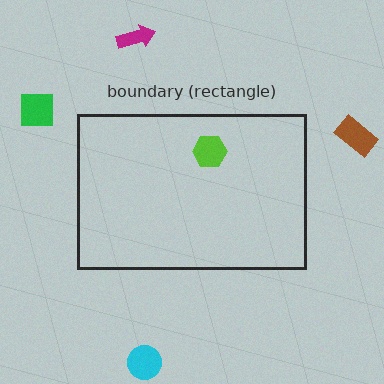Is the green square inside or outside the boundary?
Outside.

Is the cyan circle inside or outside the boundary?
Outside.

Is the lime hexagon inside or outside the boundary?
Inside.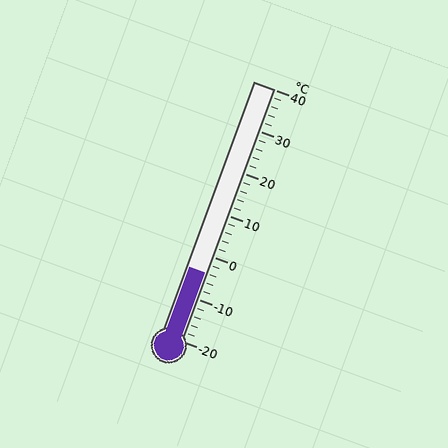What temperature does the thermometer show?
The thermometer shows approximately -4°C.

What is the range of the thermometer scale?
The thermometer scale ranges from -20°C to 40°C.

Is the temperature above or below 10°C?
The temperature is below 10°C.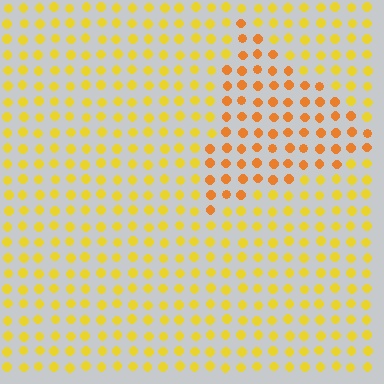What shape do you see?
I see a triangle.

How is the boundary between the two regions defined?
The boundary is defined purely by a slight shift in hue (about 27 degrees). Spacing, size, and orientation are identical on both sides.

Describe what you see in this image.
The image is filled with small yellow elements in a uniform arrangement. A triangle-shaped region is visible where the elements are tinted to a slightly different hue, forming a subtle color boundary.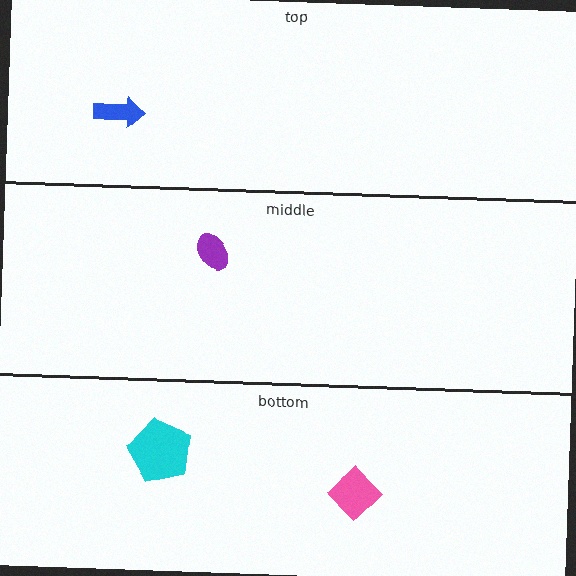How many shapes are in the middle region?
1.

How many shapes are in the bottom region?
2.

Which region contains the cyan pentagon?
The bottom region.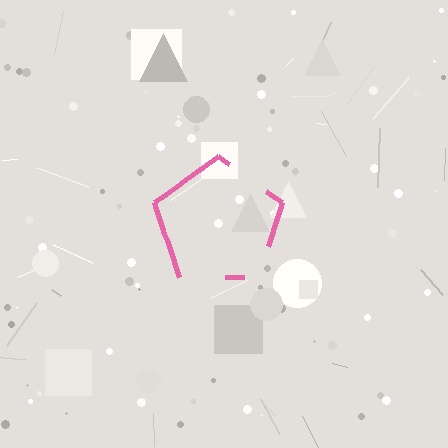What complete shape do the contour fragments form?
The contour fragments form a pentagon.